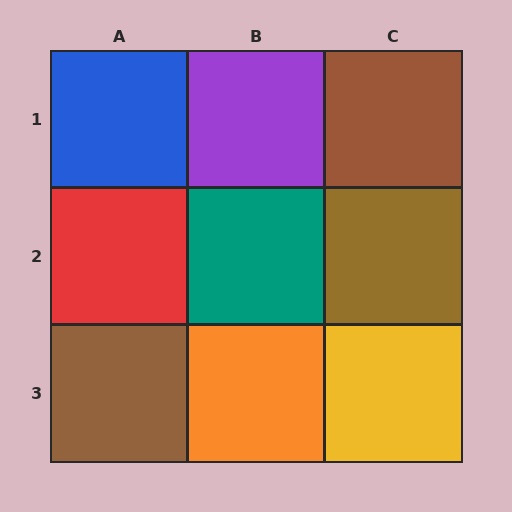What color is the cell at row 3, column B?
Orange.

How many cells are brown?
3 cells are brown.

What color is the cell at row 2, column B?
Teal.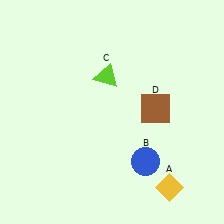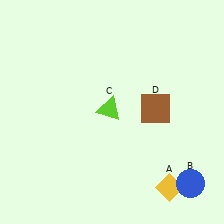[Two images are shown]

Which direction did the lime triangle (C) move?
The lime triangle (C) moved down.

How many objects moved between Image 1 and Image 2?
2 objects moved between the two images.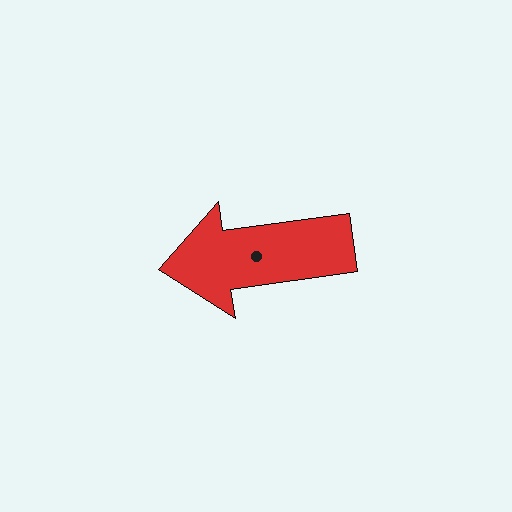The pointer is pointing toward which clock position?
Roughly 9 o'clock.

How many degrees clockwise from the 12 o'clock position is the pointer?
Approximately 262 degrees.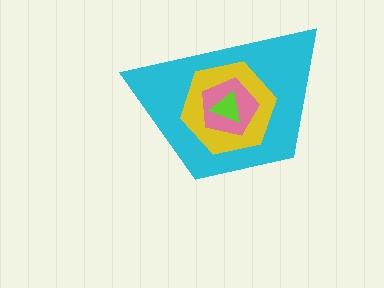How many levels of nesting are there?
4.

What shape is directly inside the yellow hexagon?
The pink pentagon.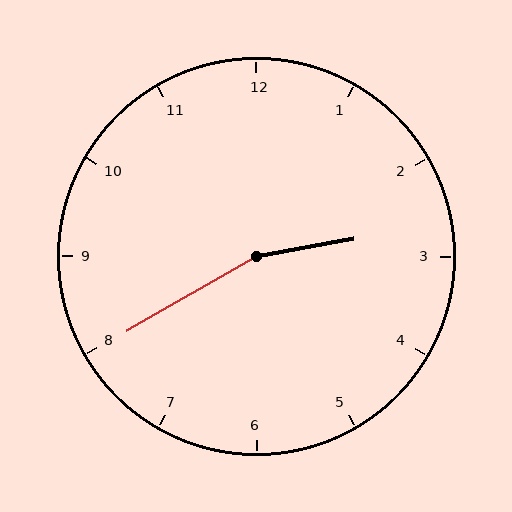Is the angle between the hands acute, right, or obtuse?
It is obtuse.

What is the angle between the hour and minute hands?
Approximately 160 degrees.